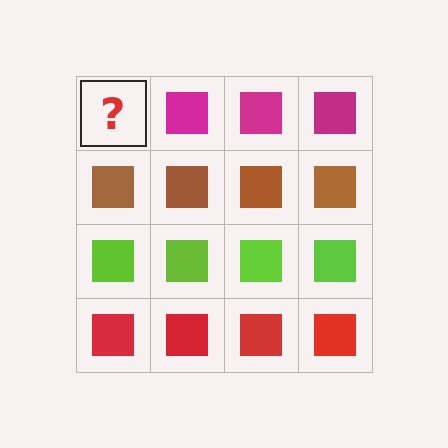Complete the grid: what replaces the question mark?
The question mark should be replaced with a magenta square.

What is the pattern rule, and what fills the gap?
The rule is that each row has a consistent color. The gap should be filled with a magenta square.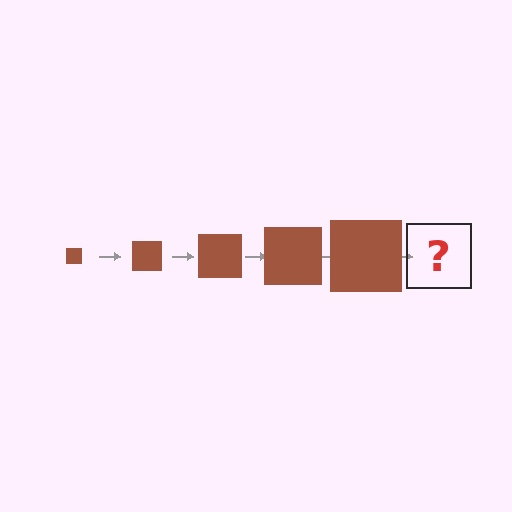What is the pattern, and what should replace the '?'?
The pattern is that the square gets progressively larger each step. The '?' should be a brown square, larger than the previous one.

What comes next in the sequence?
The next element should be a brown square, larger than the previous one.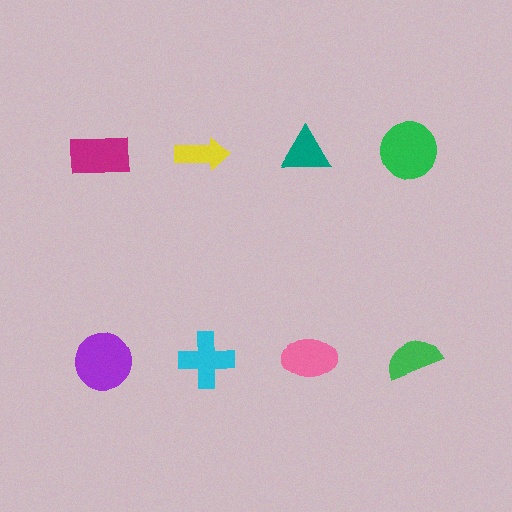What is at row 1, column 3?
A teal triangle.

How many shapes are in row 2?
4 shapes.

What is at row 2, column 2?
A cyan cross.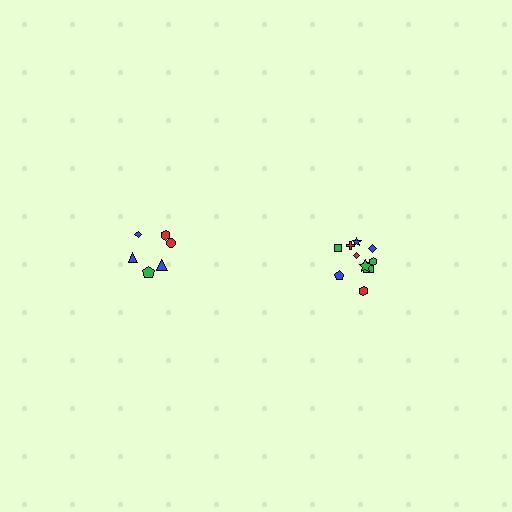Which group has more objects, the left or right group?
The right group.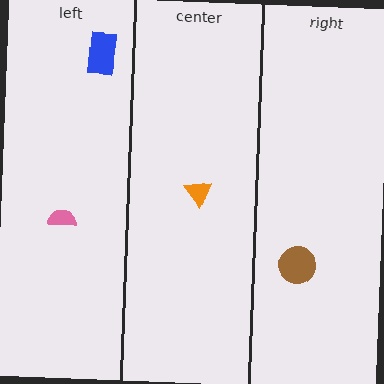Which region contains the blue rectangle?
The left region.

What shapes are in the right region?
The brown circle.